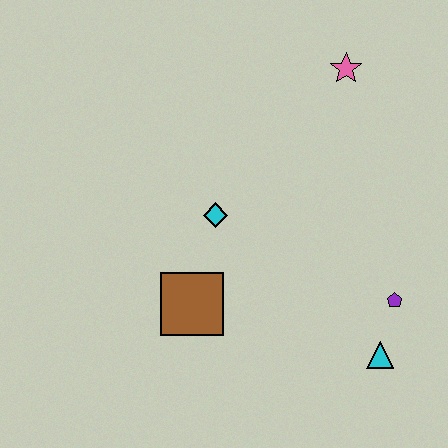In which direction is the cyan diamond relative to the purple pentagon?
The cyan diamond is to the left of the purple pentagon.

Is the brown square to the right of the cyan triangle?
No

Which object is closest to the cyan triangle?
The purple pentagon is closest to the cyan triangle.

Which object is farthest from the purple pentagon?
The pink star is farthest from the purple pentagon.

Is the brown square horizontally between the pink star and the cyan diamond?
No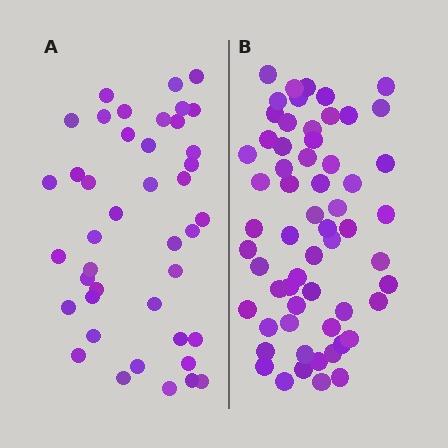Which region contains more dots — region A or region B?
Region B (the right region) has more dots.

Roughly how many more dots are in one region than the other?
Region B has approximately 20 more dots than region A.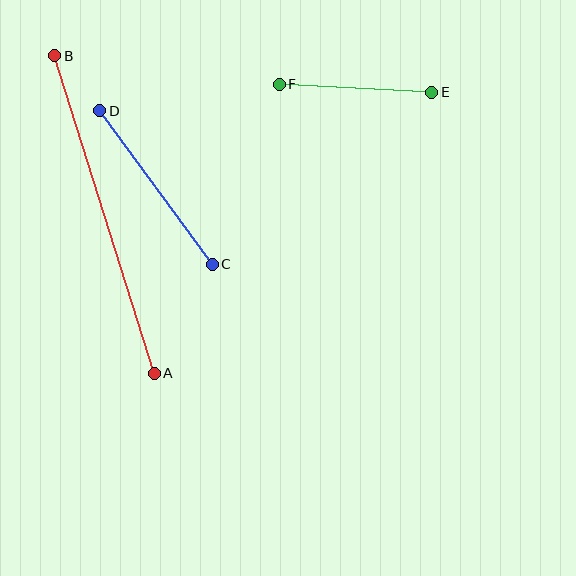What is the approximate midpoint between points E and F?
The midpoint is at approximately (355, 88) pixels.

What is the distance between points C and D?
The distance is approximately 190 pixels.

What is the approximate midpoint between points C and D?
The midpoint is at approximately (156, 188) pixels.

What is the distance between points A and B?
The distance is approximately 333 pixels.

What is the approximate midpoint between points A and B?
The midpoint is at approximately (104, 214) pixels.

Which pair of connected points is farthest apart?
Points A and B are farthest apart.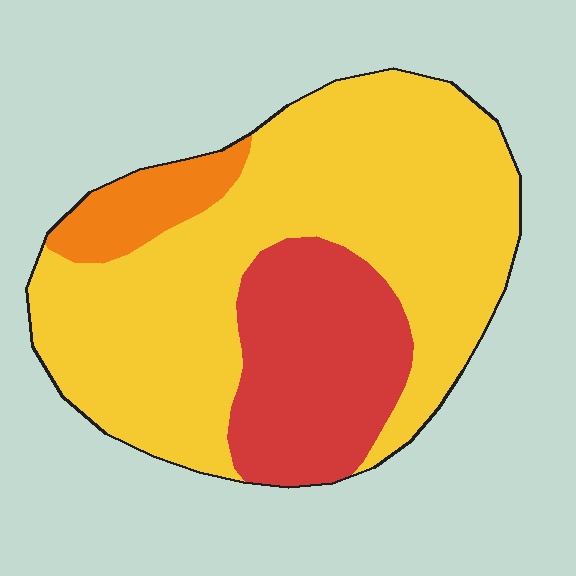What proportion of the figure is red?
Red covers roughly 25% of the figure.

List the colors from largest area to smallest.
From largest to smallest: yellow, red, orange.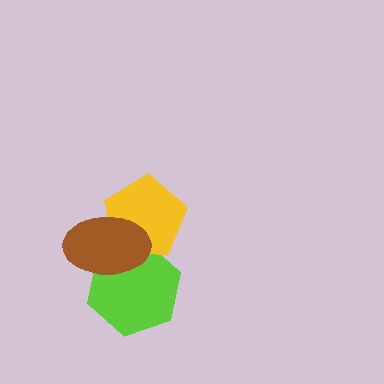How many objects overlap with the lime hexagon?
2 objects overlap with the lime hexagon.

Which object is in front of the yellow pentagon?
The brown ellipse is in front of the yellow pentagon.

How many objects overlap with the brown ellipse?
2 objects overlap with the brown ellipse.